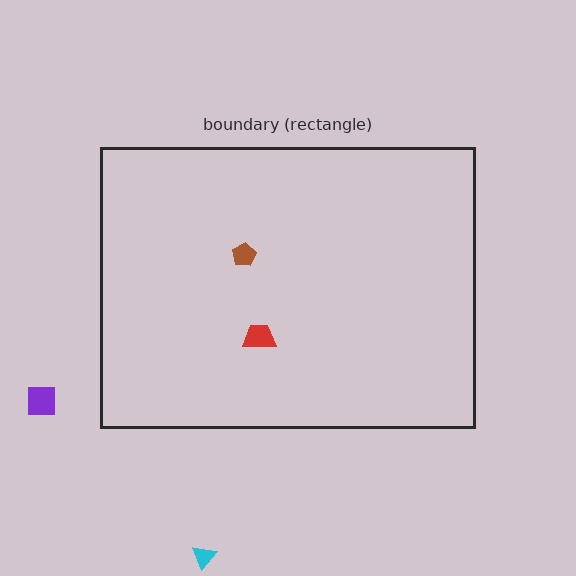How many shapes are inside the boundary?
2 inside, 2 outside.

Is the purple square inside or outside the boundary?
Outside.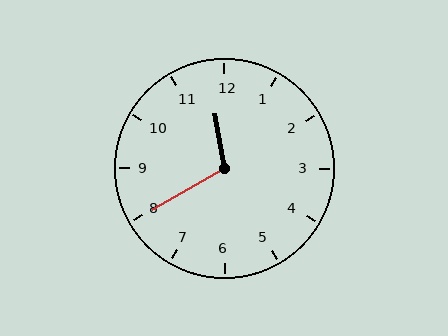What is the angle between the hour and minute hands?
Approximately 110 degrees.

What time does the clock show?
11:40.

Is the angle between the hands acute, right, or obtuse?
It is obtuse.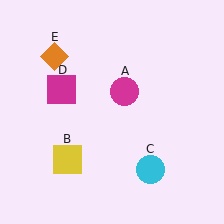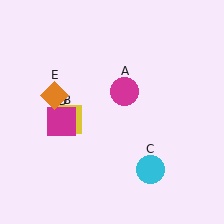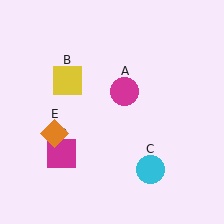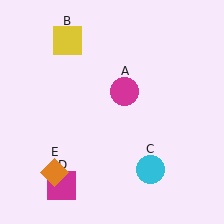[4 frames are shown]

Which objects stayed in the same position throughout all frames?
Magenta circle (object A) and cyan circle (object C) remained stationary.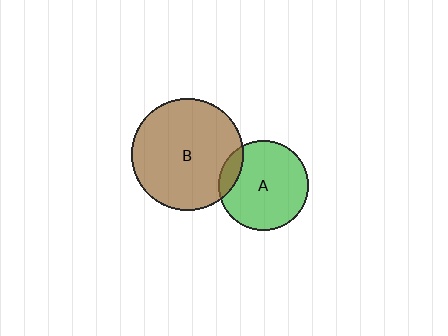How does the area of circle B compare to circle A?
Approximately 1.5 times.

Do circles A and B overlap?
Yes.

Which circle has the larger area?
Circle B (brown).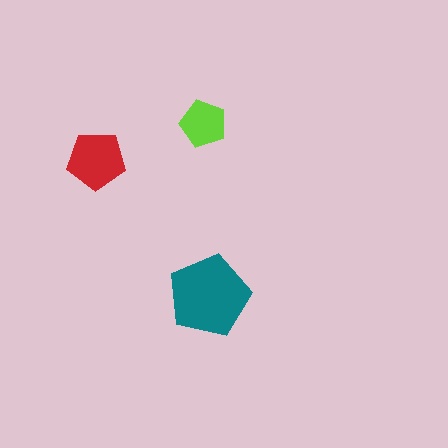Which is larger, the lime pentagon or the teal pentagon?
The teal one.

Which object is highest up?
The lime pentagon is topmost.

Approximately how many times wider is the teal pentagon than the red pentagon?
About 1.5 times wider.